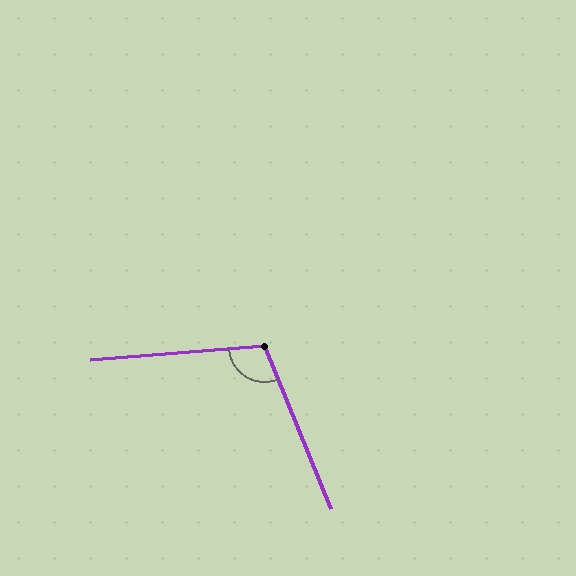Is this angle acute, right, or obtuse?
It is obtuse.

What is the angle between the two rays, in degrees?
Approximately 107 degrees.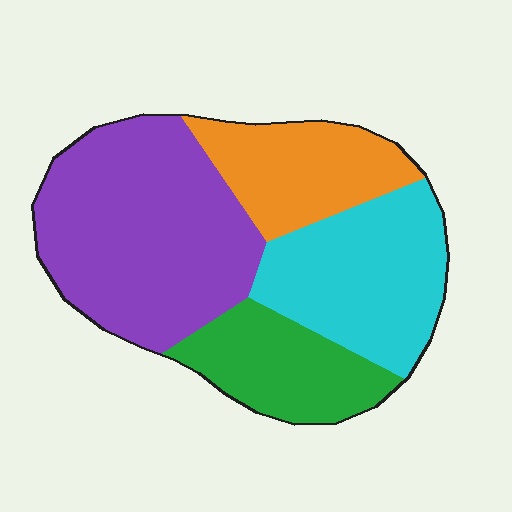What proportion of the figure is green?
Green takes up about one sixth (1/6) of the figure.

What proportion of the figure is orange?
Orange covers around 20% of the figure.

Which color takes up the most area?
Purple, at roughly 40%.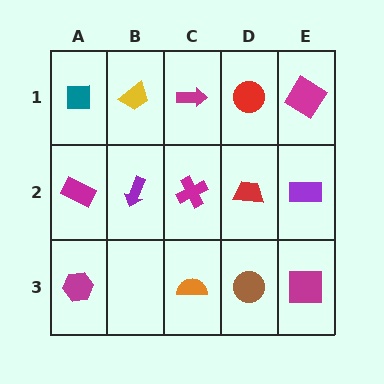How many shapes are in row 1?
5 shapes.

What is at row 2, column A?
A magenta rectangle.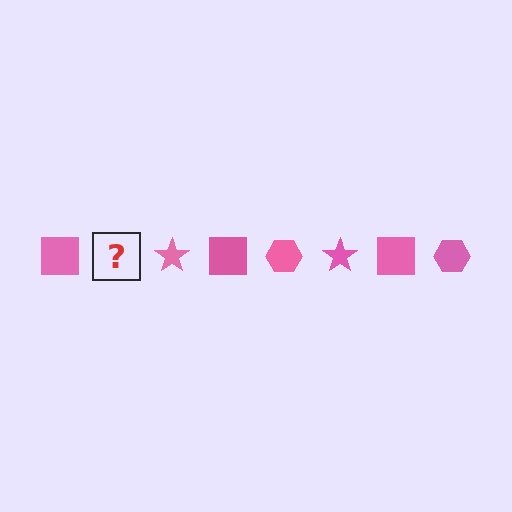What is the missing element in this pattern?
The missing element is a pink hexagon.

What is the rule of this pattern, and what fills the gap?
The rule is that the pattern cycles through square, hexagon, star shapes in pink. The gap should be filled with a pink hexagon.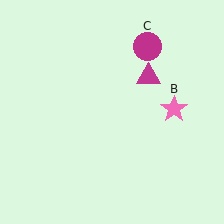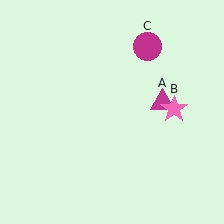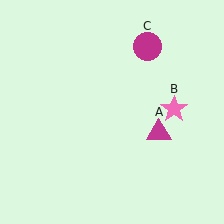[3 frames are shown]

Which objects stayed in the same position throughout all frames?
Pink star (object B) and magenta circle (object C) remained stationary.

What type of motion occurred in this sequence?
The magenta triangle (object A) rotated clockwise around the center of the scene.